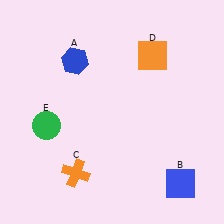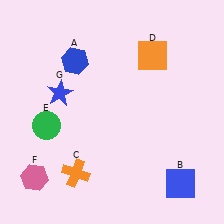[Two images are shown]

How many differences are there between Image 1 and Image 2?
There are 2 differences between the two images.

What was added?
A pink hexagon (F), a blue star (G) were added in Image 2.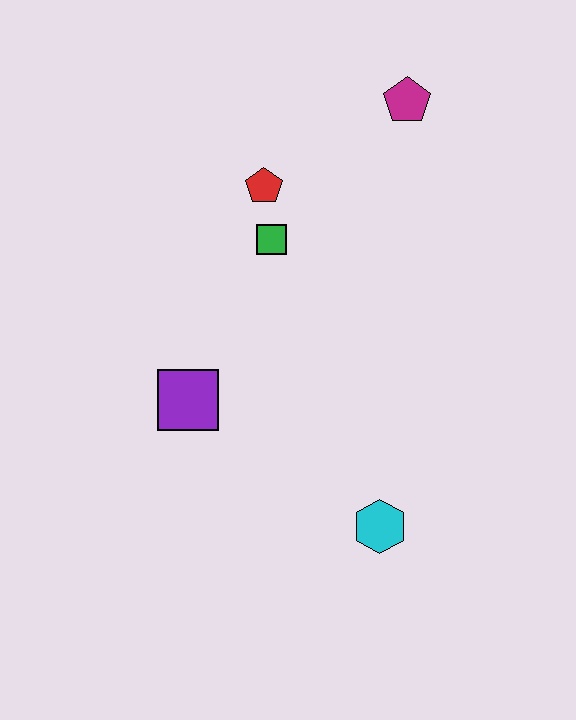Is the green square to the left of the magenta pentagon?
Yes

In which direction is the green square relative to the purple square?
The green square is above the purple square.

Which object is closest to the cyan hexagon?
The purple square is closest to the cyan hexagon.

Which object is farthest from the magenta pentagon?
The cyan hexagon is farthest from the magenta pentagon.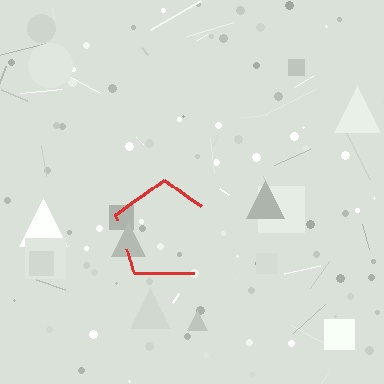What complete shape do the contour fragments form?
The contour fragments form a pentagon.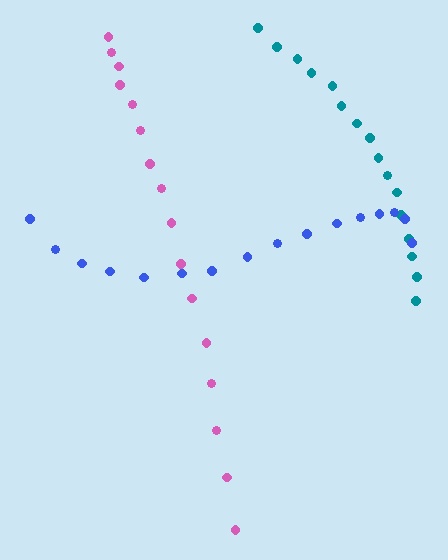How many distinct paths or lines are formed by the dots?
There are 3 distinct paths.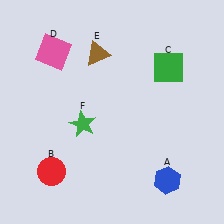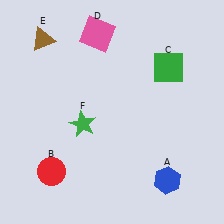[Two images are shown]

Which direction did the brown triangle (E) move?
The brown triangle (E) moved left.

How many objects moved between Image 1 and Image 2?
2 objects moved between the two images.